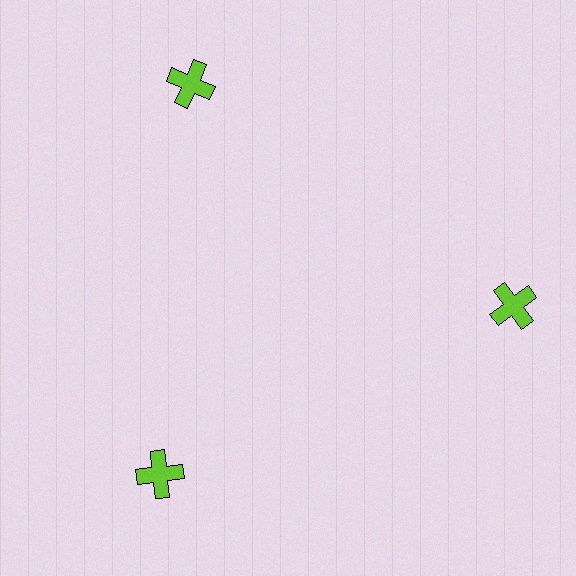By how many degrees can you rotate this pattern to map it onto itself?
The pattern maps onto itself every 120 degrees of rotation.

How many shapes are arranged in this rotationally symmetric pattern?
There are 3 shapes, arranged in 3 groups of 1.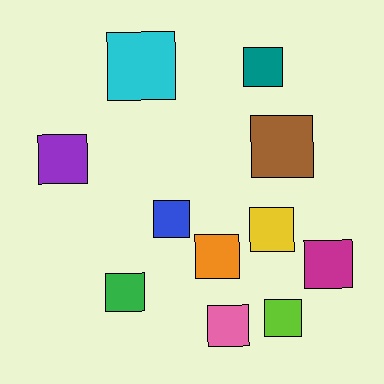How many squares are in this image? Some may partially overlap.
There are 11 squares.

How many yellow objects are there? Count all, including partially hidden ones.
There is 1 yellow object.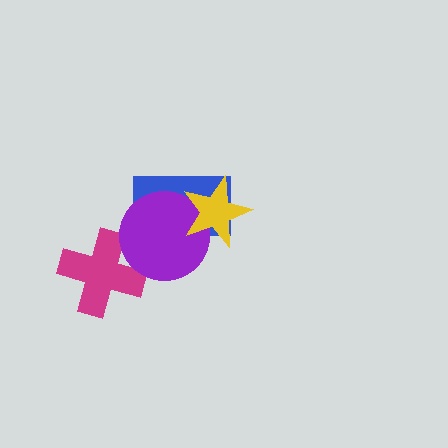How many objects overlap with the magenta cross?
1 object overlaps with the magenta cross.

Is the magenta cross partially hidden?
Yes, it is partially covered by another shape.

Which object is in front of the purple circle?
The yellow star is in front of the purple circle.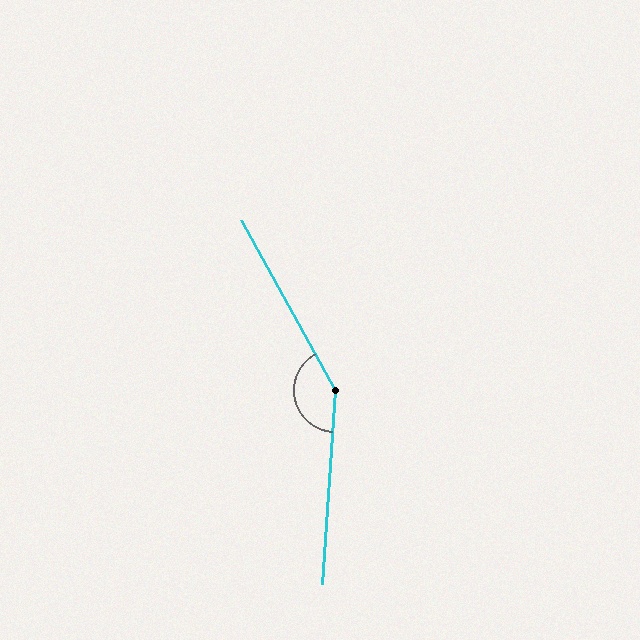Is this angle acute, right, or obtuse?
It is obtuse.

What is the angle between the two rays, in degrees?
Approximately 147 degrees.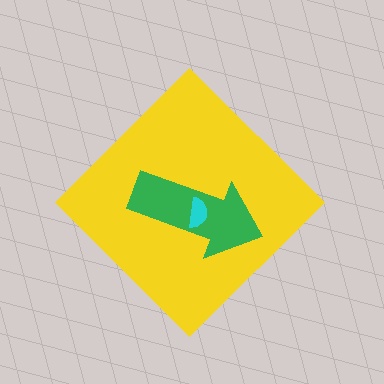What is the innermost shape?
The cyan semicircle.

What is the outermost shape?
The yellow diamond.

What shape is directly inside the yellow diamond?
The green arrow.